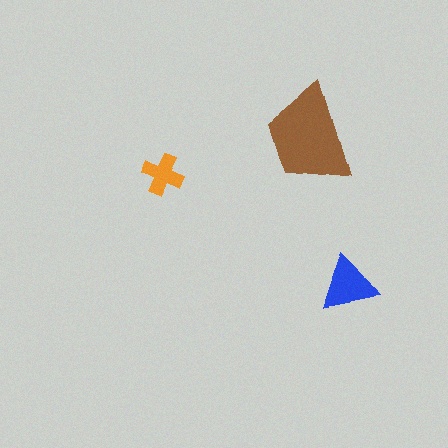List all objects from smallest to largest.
The orange cross, the blue triangle, the brown trapezoid.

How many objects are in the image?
There are 3 objects in the image.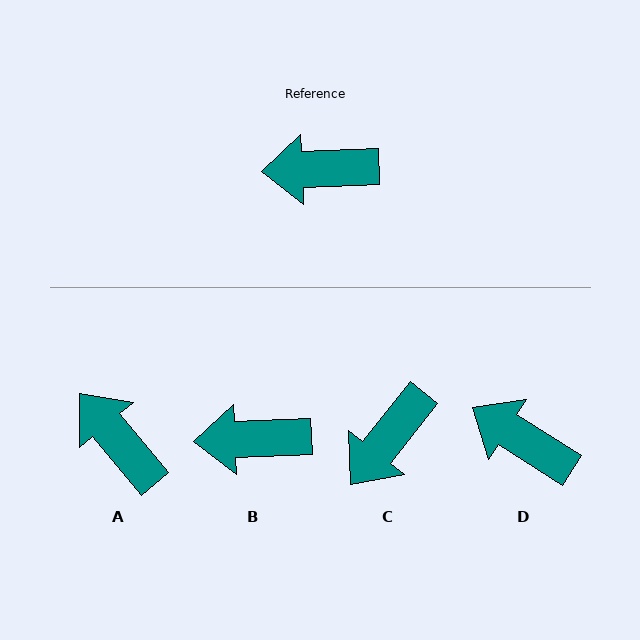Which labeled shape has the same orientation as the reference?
B.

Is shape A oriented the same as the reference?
No, it is off by about 52 degrees.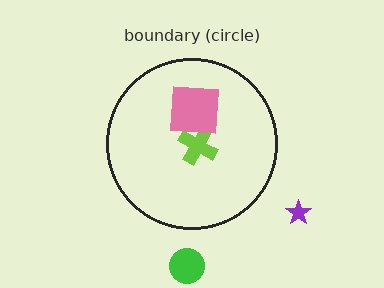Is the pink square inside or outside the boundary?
Inside.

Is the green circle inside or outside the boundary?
Outside.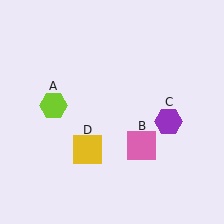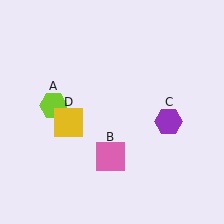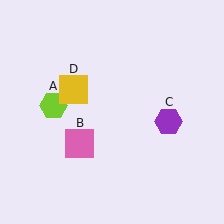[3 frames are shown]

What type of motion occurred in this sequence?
The pink square (object B), yellow square (object D) rotated clockwise around the center of the scene.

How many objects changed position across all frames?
2 objects changed position: pink square (object B), yellow square (object D).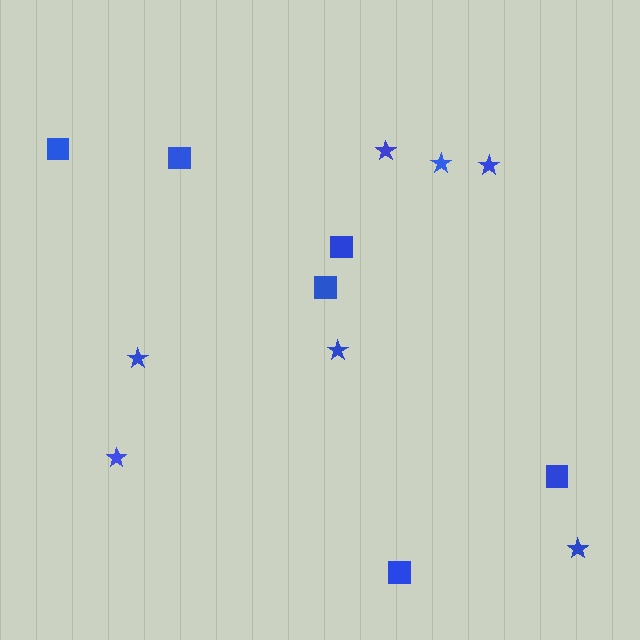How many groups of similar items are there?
There are 2 groups: one group of stars (7) and one group of squares (6).